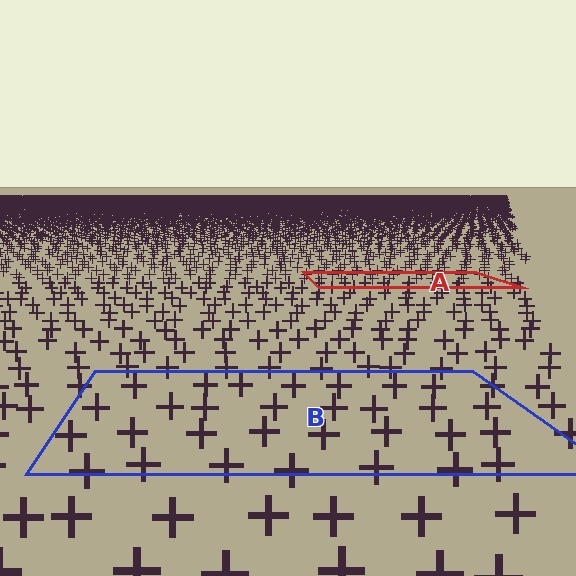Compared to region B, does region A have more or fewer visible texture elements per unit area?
Region A has more texture elements per unit area — they are packed more densely because it is farther away.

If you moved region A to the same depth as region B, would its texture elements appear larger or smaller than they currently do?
They would appear larger. At a closer depth, the same texture elements are projected at a bigger on-screen size.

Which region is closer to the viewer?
Region B is closer. The texture elements there are larger and more spread out.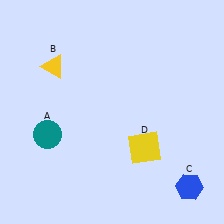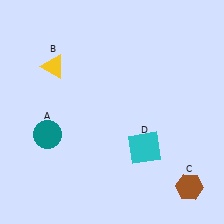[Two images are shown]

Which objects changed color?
C changed from blue to brown. D changed from yellow to cyan.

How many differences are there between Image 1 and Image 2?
There are 2 differences between the two images.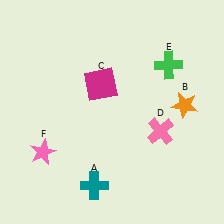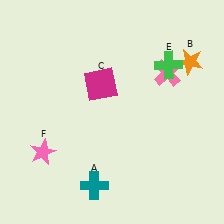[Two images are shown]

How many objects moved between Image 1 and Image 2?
2 objects moved between the two images.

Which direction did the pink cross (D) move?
The pink cross (D) moved up.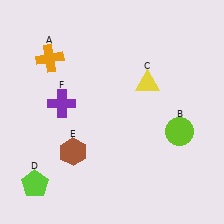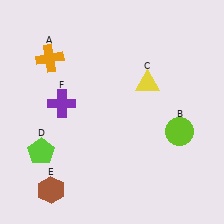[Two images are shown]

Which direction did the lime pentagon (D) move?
The lime pentagon (D) moved up.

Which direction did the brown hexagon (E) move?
The brown hexagon (E) moved down.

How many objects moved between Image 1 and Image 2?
2 objects moved between the two images.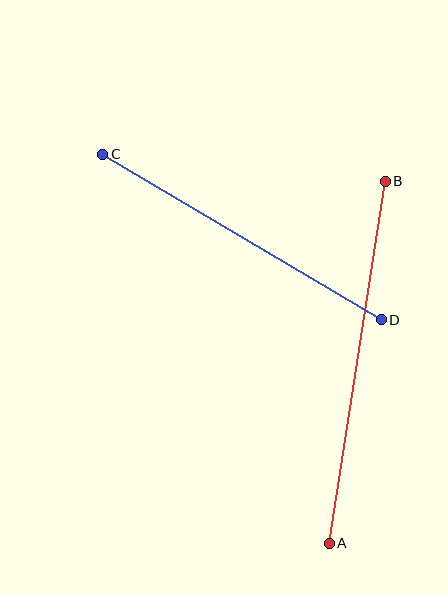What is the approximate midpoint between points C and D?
The midpoint is at approximately (242, 237) pixels.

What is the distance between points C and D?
The distance is approximately 324 pixels.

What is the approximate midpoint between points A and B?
The midpoint is at approximately (357, 362) pixels.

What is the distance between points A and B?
The distance is approximately 367 pixels.